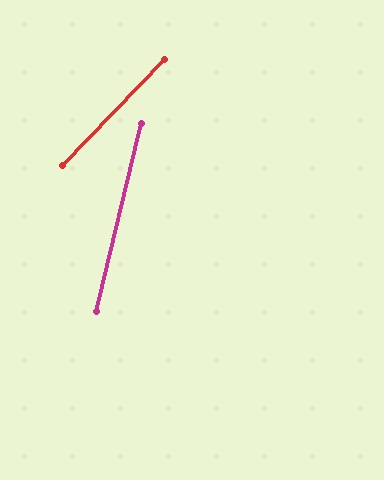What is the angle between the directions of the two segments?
Approximately 30 degrees.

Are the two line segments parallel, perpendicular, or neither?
Neither parallel nor perpendicular — they differ by about 30°.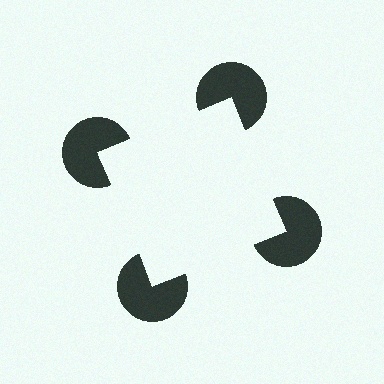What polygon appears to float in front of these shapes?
An illusory square — its edges are inferred from the aligned wedge cuts in the pac-man discs, not physically drawn.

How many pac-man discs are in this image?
There are 4 — one at each vertex of the illusory square.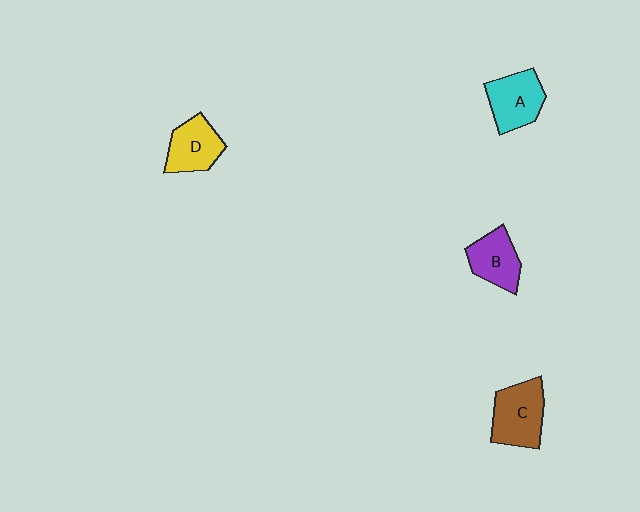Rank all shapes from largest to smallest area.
From largest to smallest: C (brown), A (cyan), D (yellow), B (purple).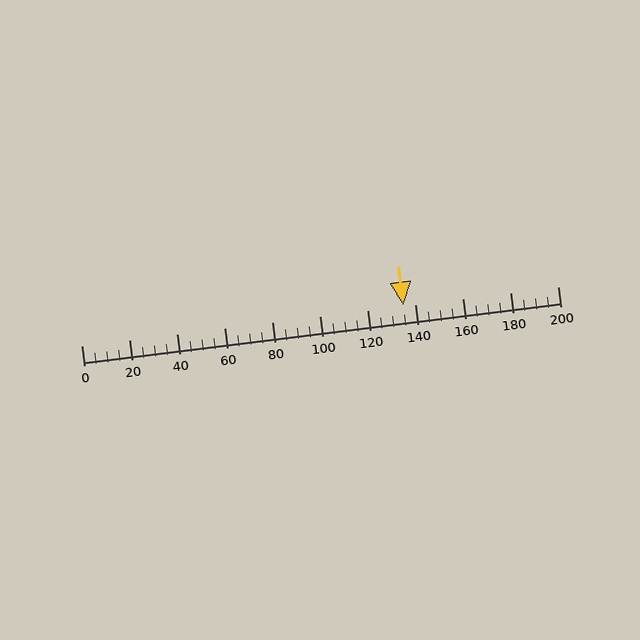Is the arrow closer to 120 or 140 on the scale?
The arrow is closer to 140.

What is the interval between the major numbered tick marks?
The major tick marks are spaced 20 units apart.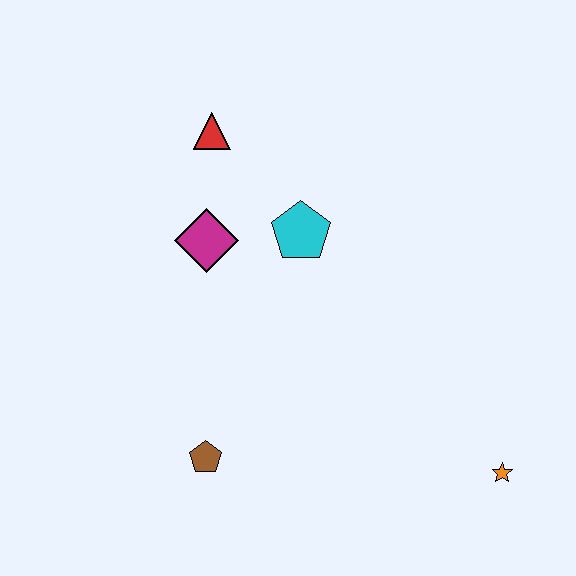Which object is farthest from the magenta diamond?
The orange star is farthest from the magenta diamond.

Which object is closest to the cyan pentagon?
The magenta diamond is closest to the cyan pentagon.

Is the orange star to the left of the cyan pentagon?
No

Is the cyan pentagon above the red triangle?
No